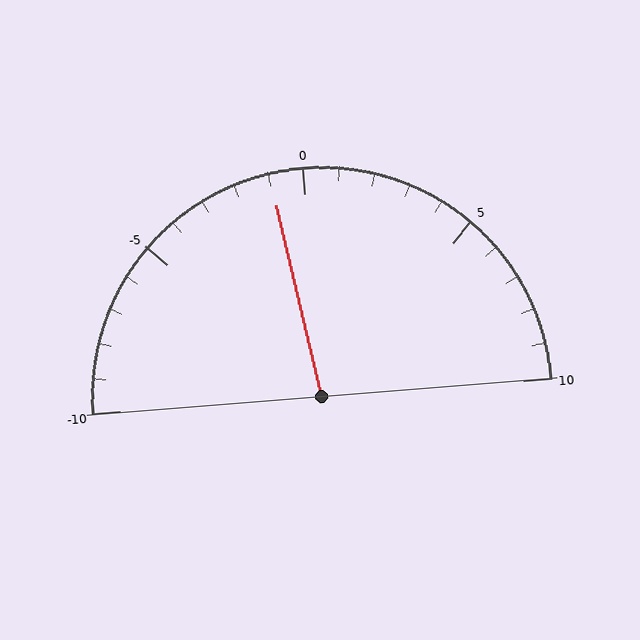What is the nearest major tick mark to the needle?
The nearest major tick mark is 0.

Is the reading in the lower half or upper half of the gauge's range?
The reading is in the lower half of the range (-10 to 10).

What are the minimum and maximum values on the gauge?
The gauge ranges from -10 to 10.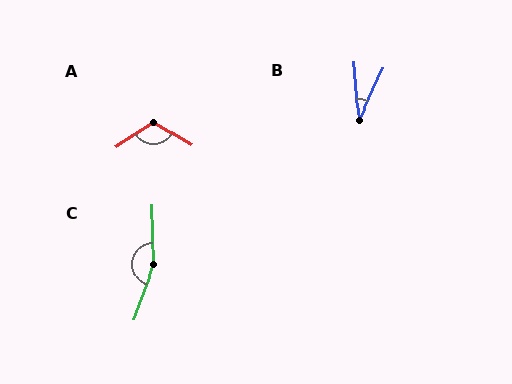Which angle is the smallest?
B, at approximately 29 degrees.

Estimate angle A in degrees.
Approximately 115 degrees.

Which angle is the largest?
C, at approximately 159 degrees.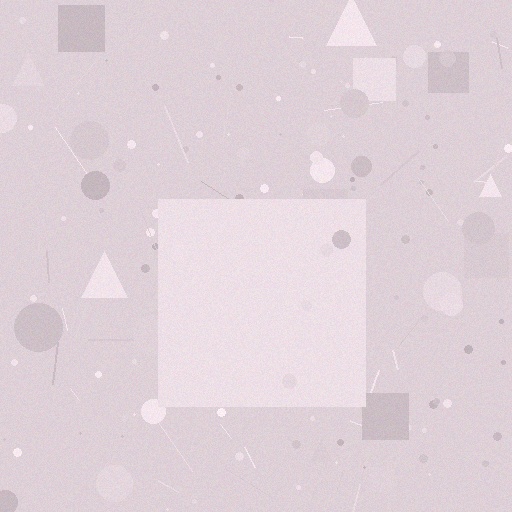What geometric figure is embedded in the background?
A square is embedded in the background.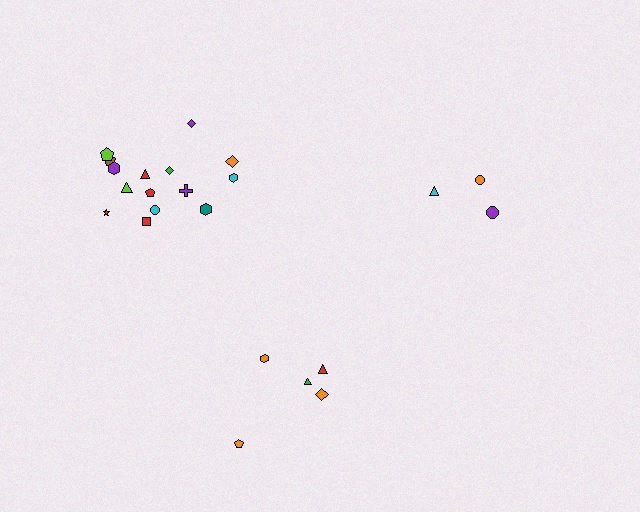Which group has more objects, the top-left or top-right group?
The top-left group.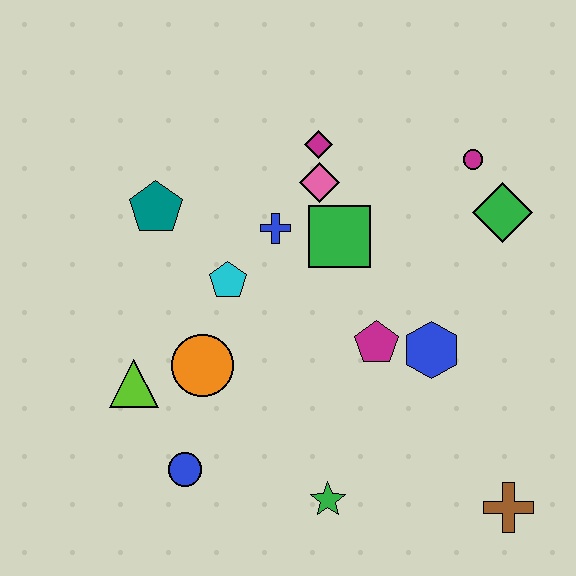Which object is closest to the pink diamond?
The magenta diamond is closest to the pink diamond.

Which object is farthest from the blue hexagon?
The teal pentagon is farthest from the blue hexagon.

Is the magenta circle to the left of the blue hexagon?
No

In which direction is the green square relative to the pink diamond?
The green square is below the pink diamond.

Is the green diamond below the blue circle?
No